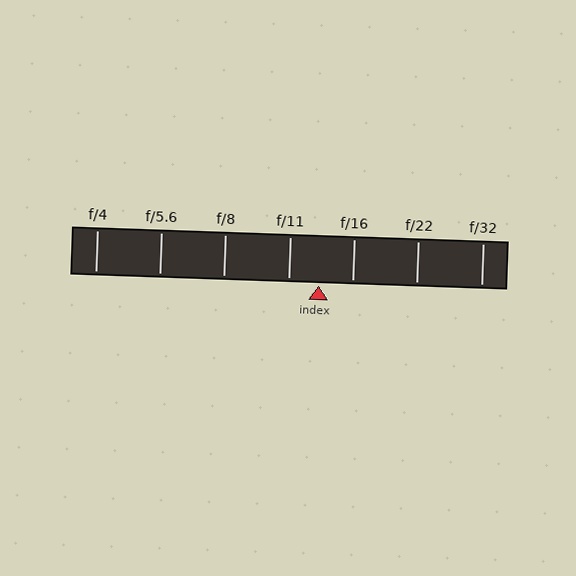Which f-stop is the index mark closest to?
The index mark is closest to f/11.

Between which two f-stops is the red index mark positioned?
The index mark is between f/11 and f/16.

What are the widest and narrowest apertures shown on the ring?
The widest aperture shown is f/4 and the narrowest is f/32.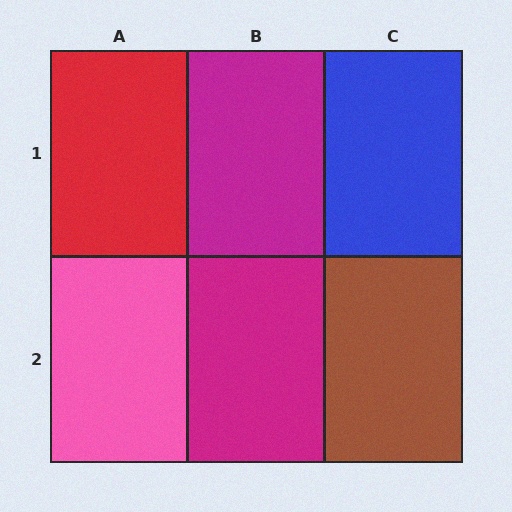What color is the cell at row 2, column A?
Pink.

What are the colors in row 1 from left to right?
Red, magenta, blue.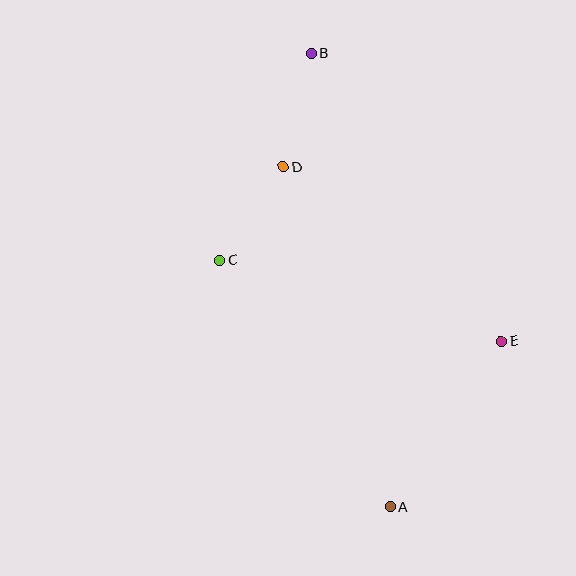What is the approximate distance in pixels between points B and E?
The distance between B and E is approximately 345 pixels.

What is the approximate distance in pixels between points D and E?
The distance between D and E is approximately 279 pixels.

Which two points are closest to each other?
Points C and D are closest to each other.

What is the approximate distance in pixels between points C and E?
The distance between C and E is approximately 293 pixels.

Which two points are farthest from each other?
Points A and B are farthest from each other.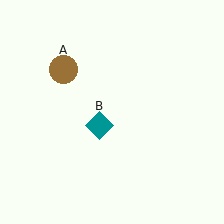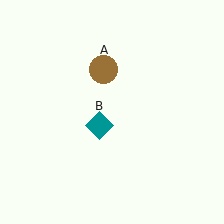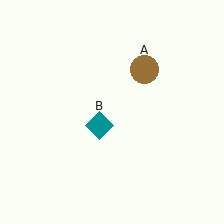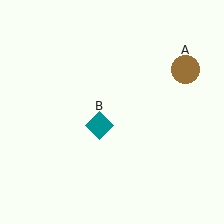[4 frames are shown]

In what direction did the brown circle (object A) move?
The brown circle (object A) moved right.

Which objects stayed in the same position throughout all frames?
Teal diamond (object B) remained stationary.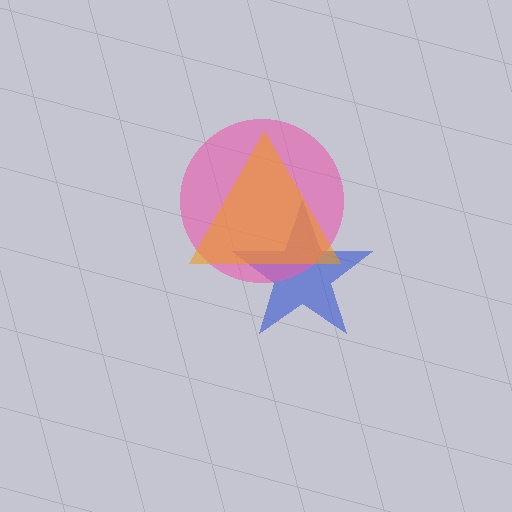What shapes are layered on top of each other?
The layered shapes are: a blue star, a pink circle, an orange triangle.